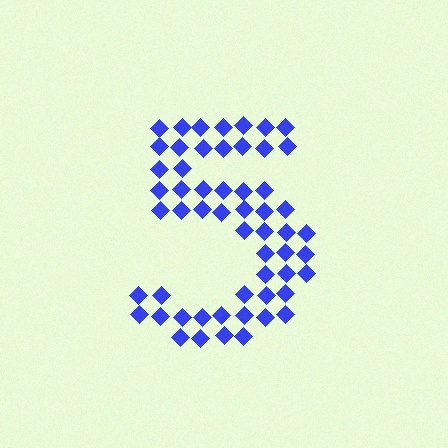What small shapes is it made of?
It is made of small diamonds.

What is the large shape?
The large shape is the digit 5.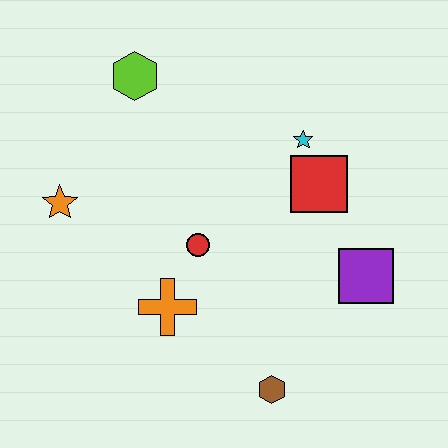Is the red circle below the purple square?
No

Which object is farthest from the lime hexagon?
The brown hexagon is farthest from the lime hexagon.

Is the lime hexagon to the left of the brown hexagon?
Yes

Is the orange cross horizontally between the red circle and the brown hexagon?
No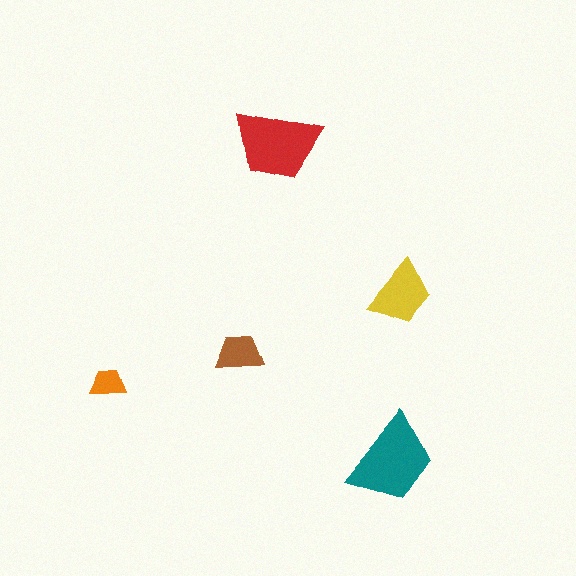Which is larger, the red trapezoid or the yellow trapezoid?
The red one.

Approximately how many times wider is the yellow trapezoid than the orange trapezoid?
About 2 times wider.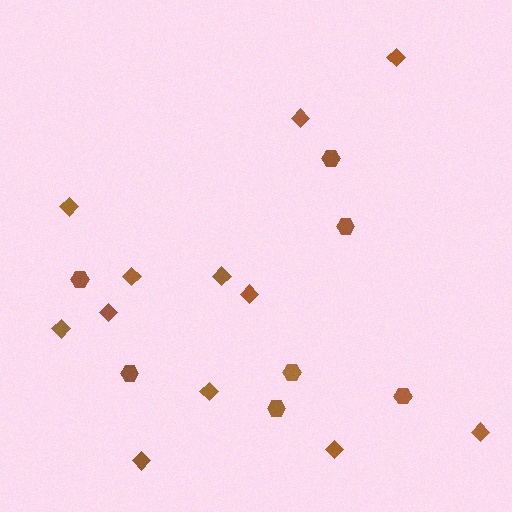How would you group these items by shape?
There are 2 groups: one group of diamonds (12) and one group of hexagons (7).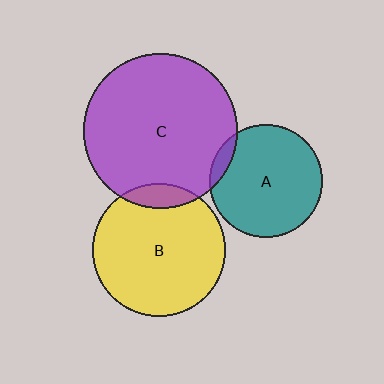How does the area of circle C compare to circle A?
Approximately 1.9 times.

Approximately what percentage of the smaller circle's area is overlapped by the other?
Approximately 5%.